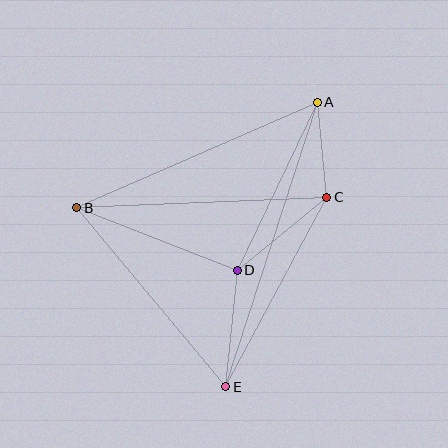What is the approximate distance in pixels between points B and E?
The distance between B and E is approximately 233 pixels.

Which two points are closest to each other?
Points A and C are closest to each other.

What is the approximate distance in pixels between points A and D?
The distance between A and D is approximately 186 pixels.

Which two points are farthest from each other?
Points A and E are farthest from each other.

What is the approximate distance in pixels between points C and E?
The distance between C and E is approximately 215 pixels.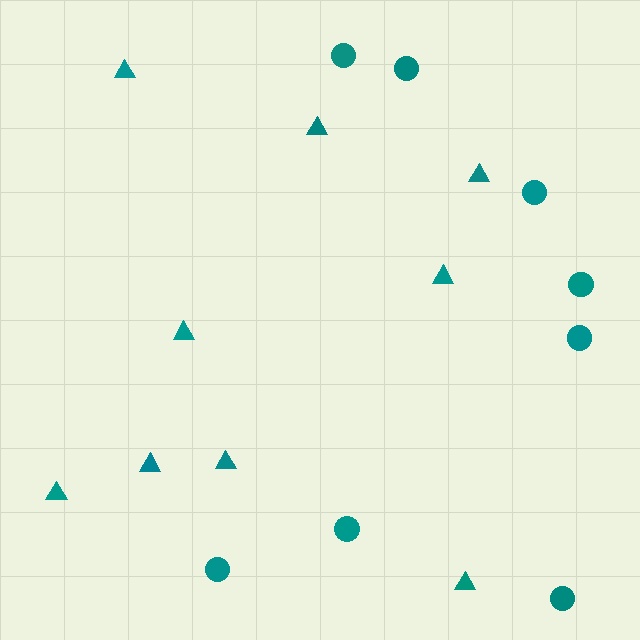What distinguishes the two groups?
There are 2 groups: one group of triangles (9) and one group of circles (8).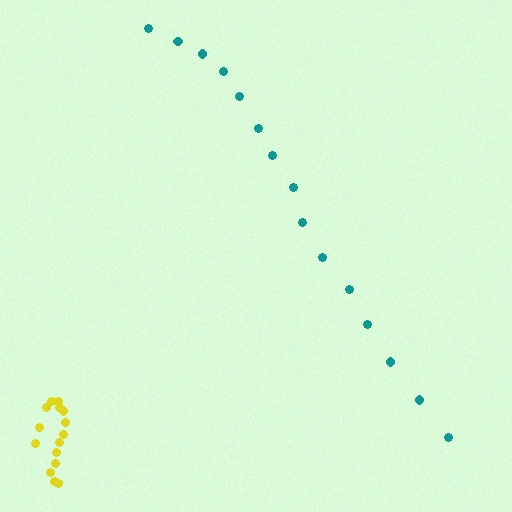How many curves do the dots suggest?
There are 2 distinct paths.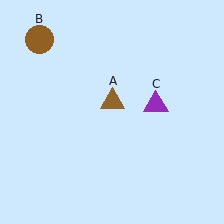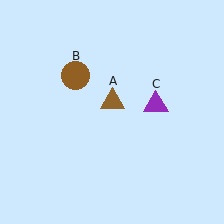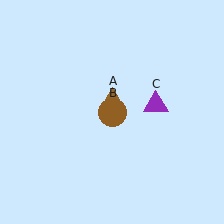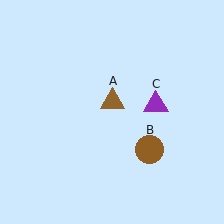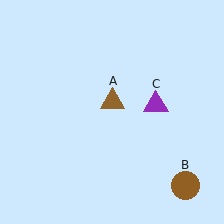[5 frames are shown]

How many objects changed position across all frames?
1 object changed position: brown circle (object B).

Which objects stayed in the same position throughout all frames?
Brown triangle (object A) and purple triangle (object C) remained stationary.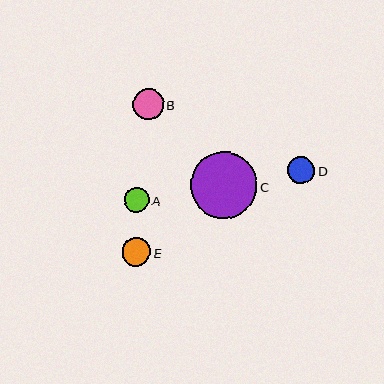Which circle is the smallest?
Circle A is the smallest with a size of approximately 25 pixels.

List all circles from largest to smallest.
From largest to smallest: C, B, E, D, A.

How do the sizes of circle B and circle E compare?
Circle B and circle E are approximately the same size.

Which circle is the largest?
Circle C is the largest with a size of approximately 67 pixels.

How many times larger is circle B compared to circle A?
Circle B is approximately 1.2 times the size of circle A.